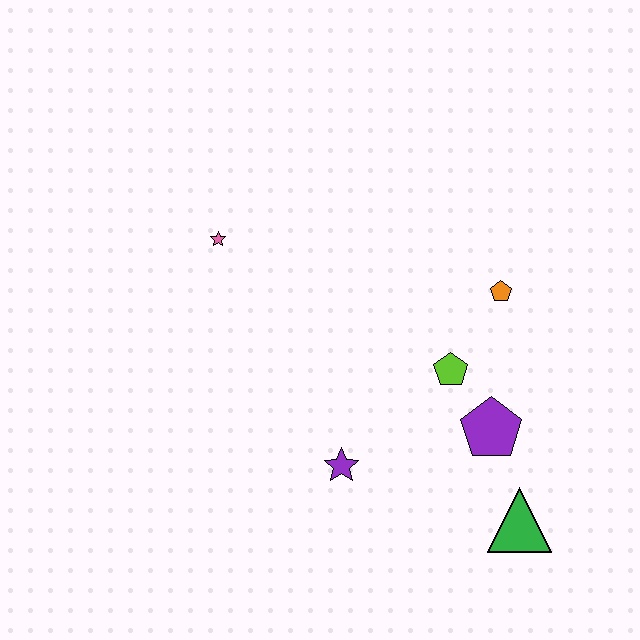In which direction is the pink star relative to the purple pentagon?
The pink star is to the left of the purple pentagon.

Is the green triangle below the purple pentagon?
Yes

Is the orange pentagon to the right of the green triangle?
No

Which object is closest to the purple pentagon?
The lime pentagon is closest to the purple pentagon.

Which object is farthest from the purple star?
The pink star is farthest from the purple star.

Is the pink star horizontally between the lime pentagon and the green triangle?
No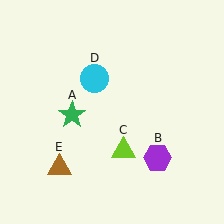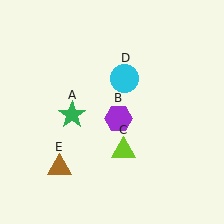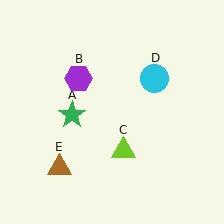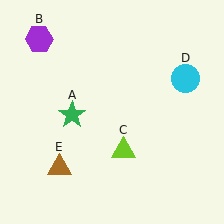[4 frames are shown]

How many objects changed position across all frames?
2 objects changed position: purple hexagon (object B), cyan circle (object D).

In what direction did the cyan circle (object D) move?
The cyan circle (object D) moved right.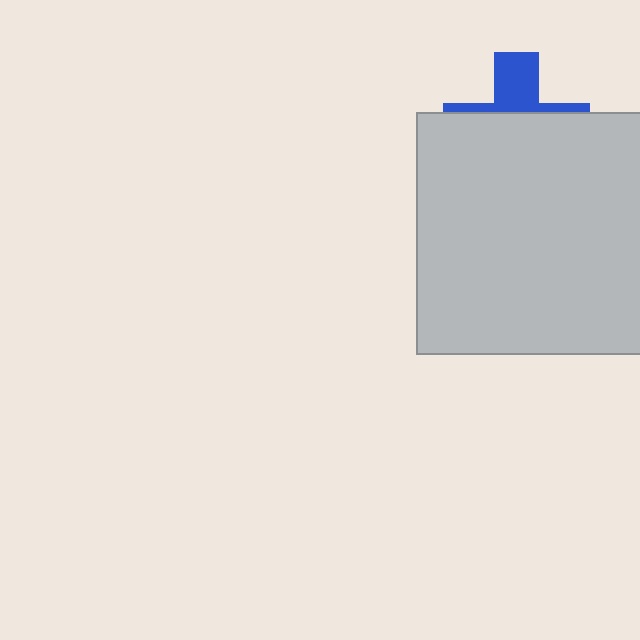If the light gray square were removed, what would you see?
You would see the complete blue cross.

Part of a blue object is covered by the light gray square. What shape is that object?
It is a cross.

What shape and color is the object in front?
The object in front is a light gray square.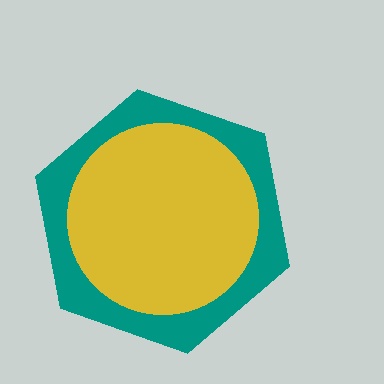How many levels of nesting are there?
2.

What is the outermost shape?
The teal hexagon.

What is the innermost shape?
The yellow circle.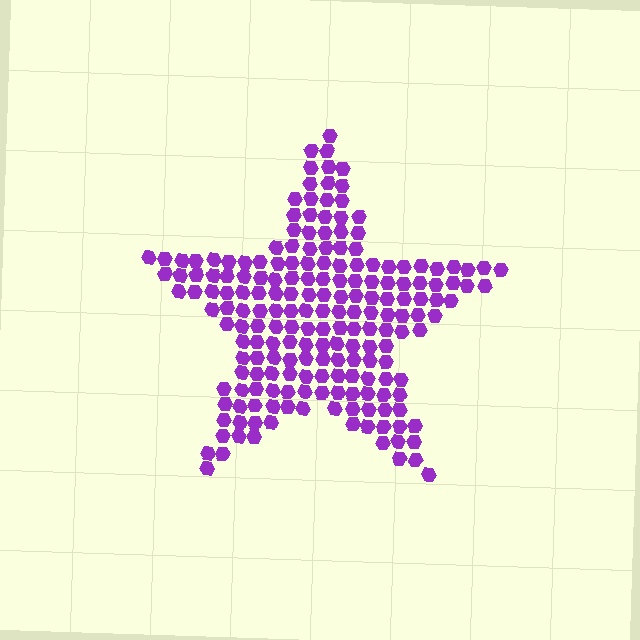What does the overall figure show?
The overall figure shows a star.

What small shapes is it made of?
It is made of small hexagons.